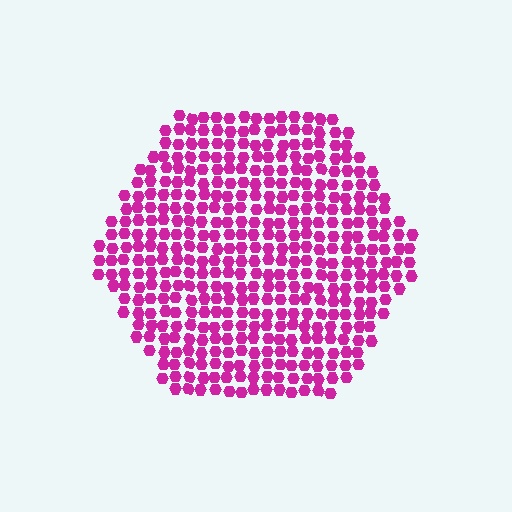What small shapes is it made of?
It is made of small hexagons.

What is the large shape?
The large shape is a hexagon.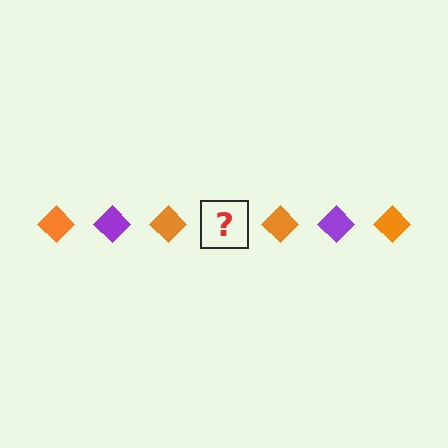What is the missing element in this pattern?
The missing element is a purple diamond.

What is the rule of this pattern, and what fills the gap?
The rule is that the pattern cycles through orange, purple diamonds. The gap should be filled with a purple diamond.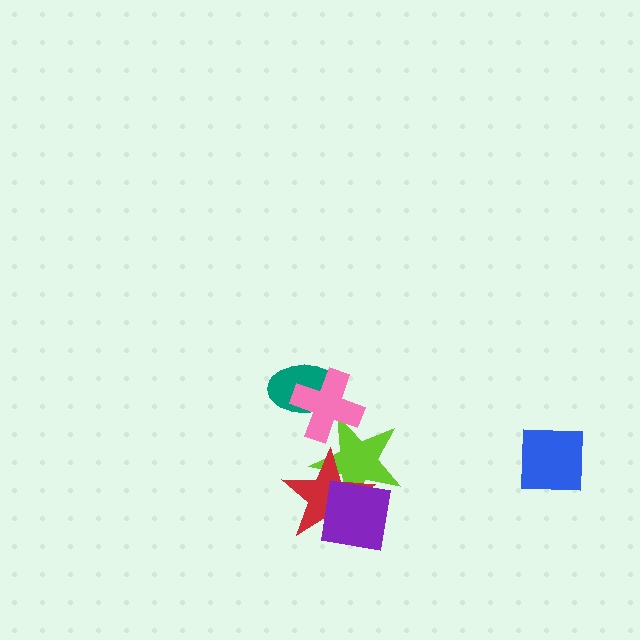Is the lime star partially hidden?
Yes, it is partially covered by another shape.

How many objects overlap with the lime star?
3 objects overlap with the lime star.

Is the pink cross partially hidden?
No, no other shape covers it.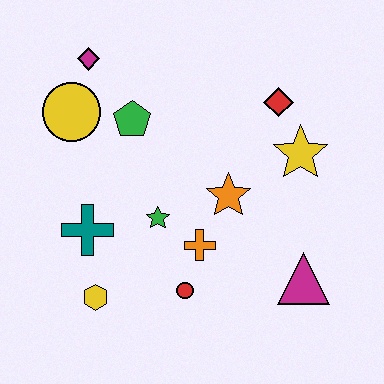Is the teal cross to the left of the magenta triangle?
Yes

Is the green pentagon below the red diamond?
Yes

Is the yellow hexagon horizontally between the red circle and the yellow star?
No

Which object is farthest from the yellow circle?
The magenta triangle is farthest from the yellow circle.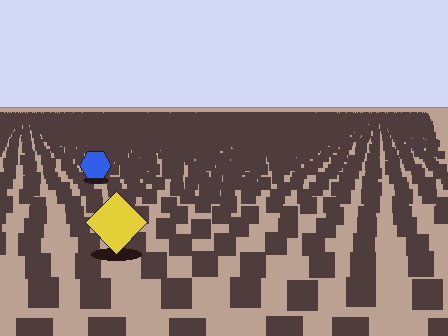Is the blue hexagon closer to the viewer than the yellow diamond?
No. The yellow diamond is closer — you can tell from the texture gradient: the ground texture is coarser near it.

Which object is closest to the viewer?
The yellow diamond is closest. The texture marks near it are larger and more spread out.